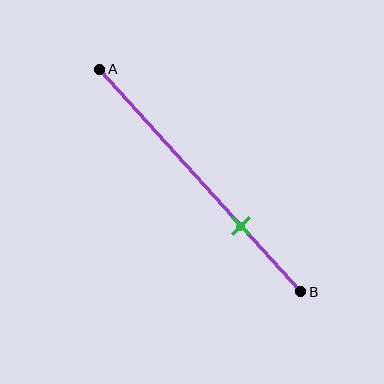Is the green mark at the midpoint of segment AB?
No, the mark is at about 70% from A, not at the 50% midpoint.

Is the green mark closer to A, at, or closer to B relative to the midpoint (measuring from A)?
The green mark is closer to point B than the midpoint of segment AB.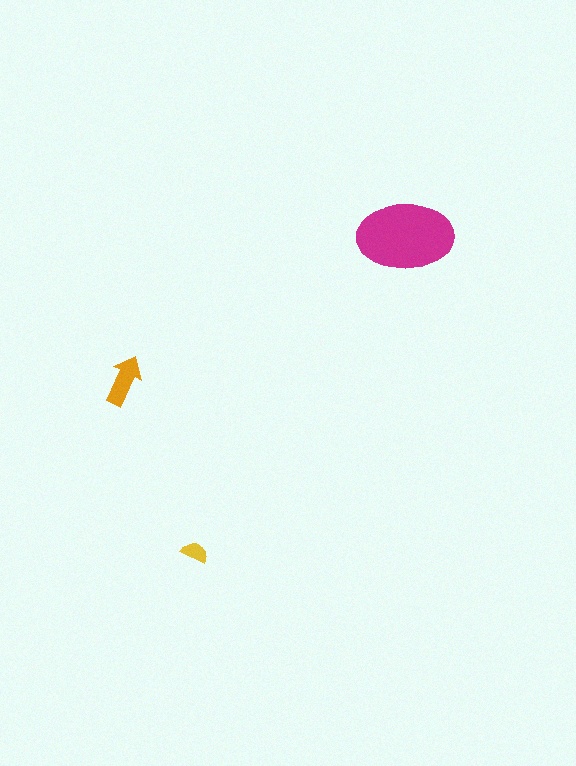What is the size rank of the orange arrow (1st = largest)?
2nd.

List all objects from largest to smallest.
The magenta ellipse, the orange arrow, the yellow semicircle.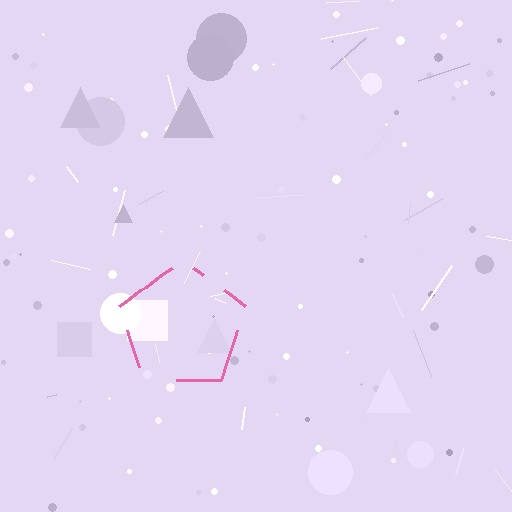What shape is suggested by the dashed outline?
The dashed outline suggests a pentagon.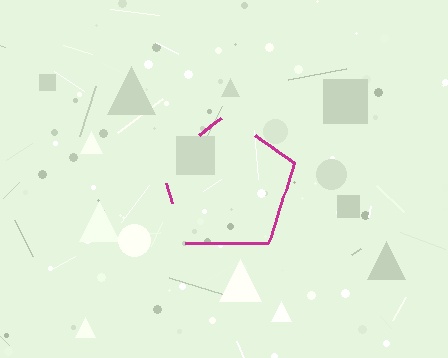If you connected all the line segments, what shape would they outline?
They would outline a pentagon.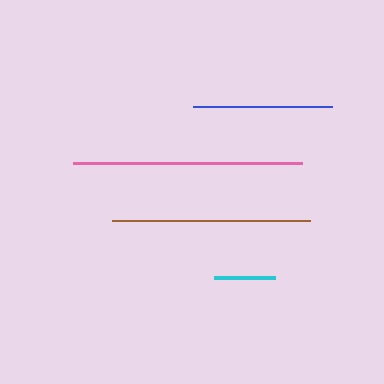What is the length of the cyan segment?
The cyan segment is approximately 61 pixels long.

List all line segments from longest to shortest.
From longest to shortest: pink, brown, blue, cyan.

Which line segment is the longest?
The pink line is the longest at approximately 230 pixels.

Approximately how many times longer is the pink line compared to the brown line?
The pink line is approximately 1.2 times the length of the brown line.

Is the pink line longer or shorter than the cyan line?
The pink line is longer than the cyan line.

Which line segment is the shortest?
The cyan line is the shortest at approximately 61 pixels.